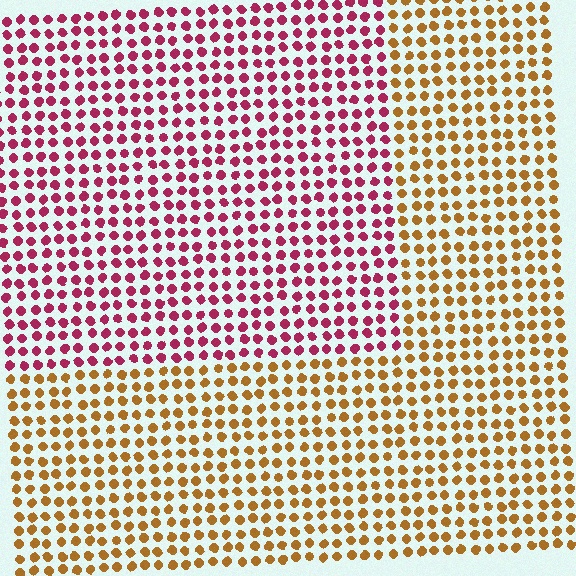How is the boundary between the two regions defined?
The boundary is defined purely by a slight shift in hue (about 58 degrees). Spacing, size, and orientation are identical on both sides.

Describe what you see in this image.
The image is filled with small brown elements in a uniform arrangement. A rectangle-shaped region is visible where the elements are tinted to a slightly different hue, forming a subtle color boundary.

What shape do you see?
I see a rectangle.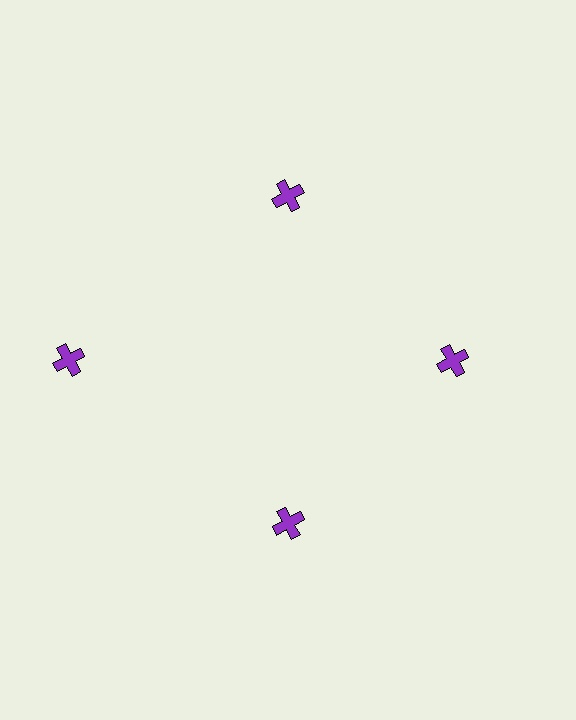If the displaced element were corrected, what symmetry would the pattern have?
It would have 4-fold rotational symmetry — the pattern would map onto itself every 90 degrees.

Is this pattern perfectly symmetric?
No. The 4 purple crosses are arranged in a ring, but one element near the 9 o'clock position is pushed outward from the center, breaking the 4-fold rotational symmetry.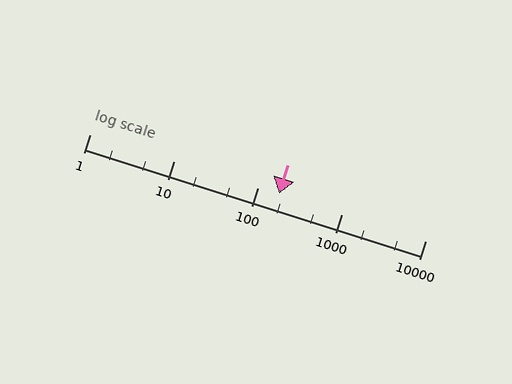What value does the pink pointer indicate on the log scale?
The pointer indicates approximately 180.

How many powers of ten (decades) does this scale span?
The scale spans 4 decades, from 1 to 10000.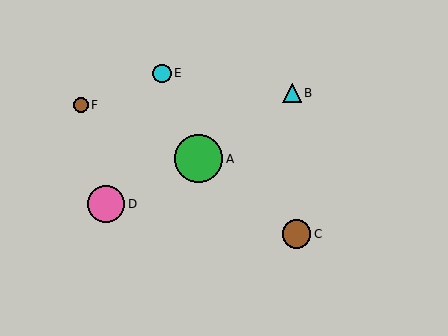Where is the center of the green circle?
The center of the green circle is at (199, 159).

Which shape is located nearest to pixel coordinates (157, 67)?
The cyan circle (labeled E) at (162, 73) is nearest to that location.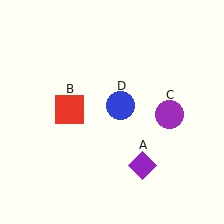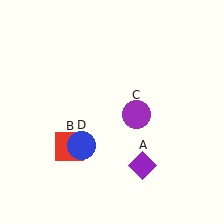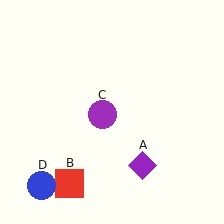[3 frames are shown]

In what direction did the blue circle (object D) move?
The blue circle (object D) moved down and to the left.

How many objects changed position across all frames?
3 objects changed position: red square (object B), purple circle (object C), blue circle (object D).